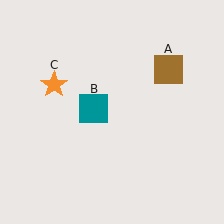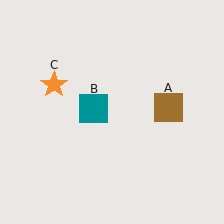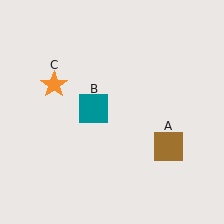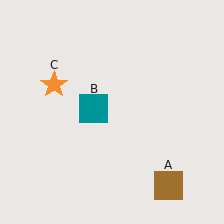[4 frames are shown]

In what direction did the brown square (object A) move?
The brown square (object A) moved down.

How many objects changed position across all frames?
1 object changed position: brown square (object A).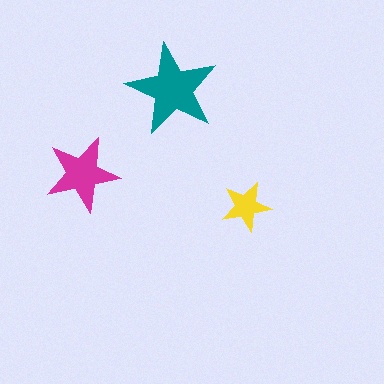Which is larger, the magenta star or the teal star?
The teal one.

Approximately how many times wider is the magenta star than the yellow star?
About 1.5 times wider.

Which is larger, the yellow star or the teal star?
The teal one.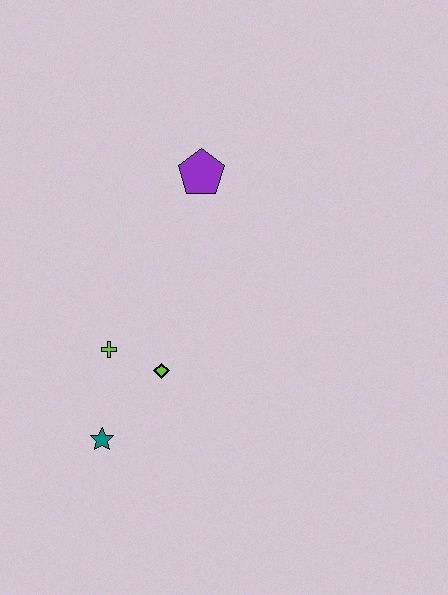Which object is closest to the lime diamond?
The lime cross is closest to the lime diamond.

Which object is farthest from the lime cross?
The purple pentagon is farthest from the lime cross.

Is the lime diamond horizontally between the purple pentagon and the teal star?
Yes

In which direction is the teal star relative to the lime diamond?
The teal star is below the lime diamond.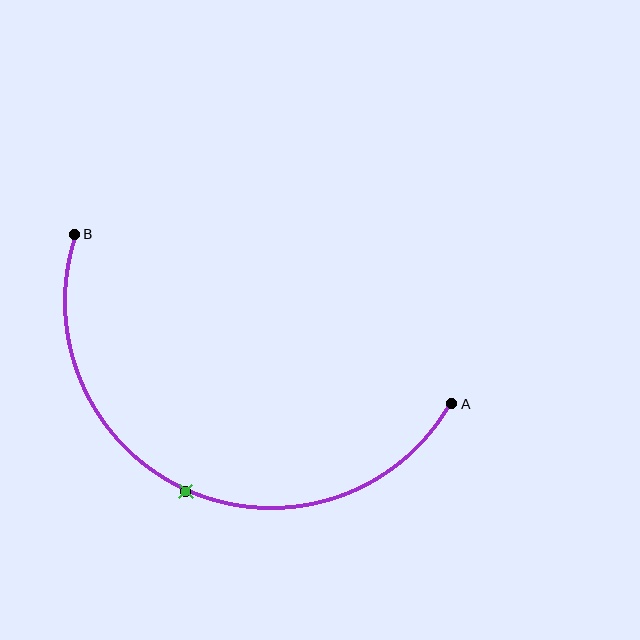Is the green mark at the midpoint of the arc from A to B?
Yes. The green mark lies on the arc at equal arc-length from both A and B — it is the arc midpoint.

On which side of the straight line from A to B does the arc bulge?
The arc bulges below the straight line connecting A and B.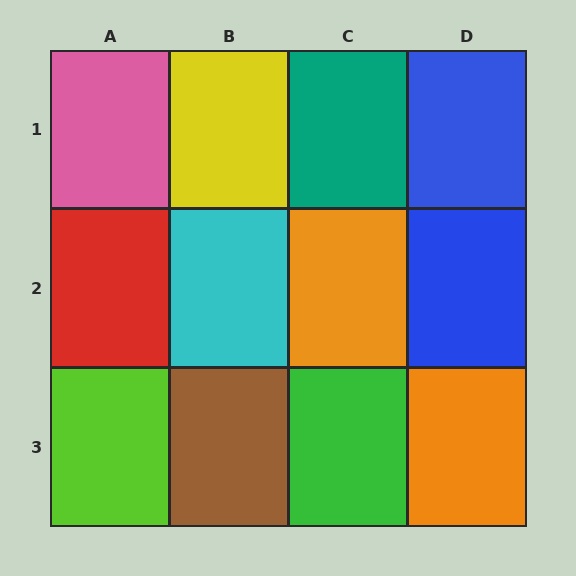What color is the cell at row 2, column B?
Cyan.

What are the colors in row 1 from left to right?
Pink, yellow, teal, blue.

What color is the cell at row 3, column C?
Green.